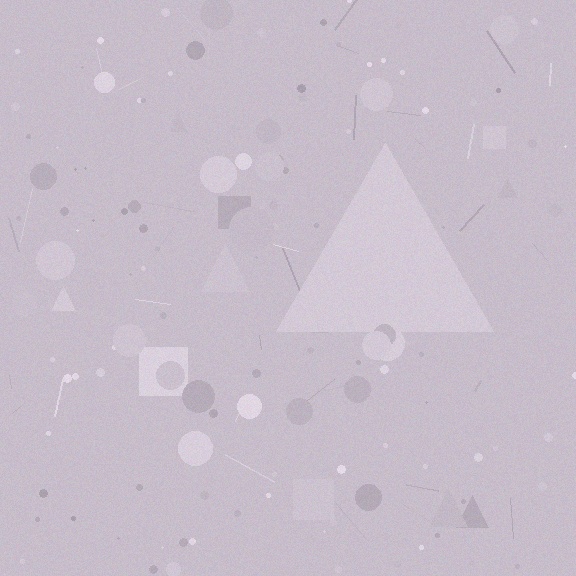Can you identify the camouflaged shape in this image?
The camouflaged shape is a triangle.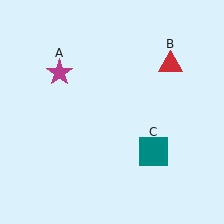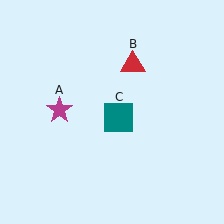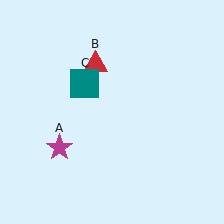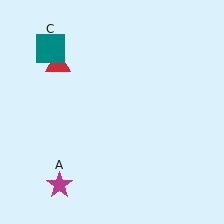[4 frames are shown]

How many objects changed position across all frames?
3 objects changed position: magenta star (object A), red triangle (object B), teal square (object C).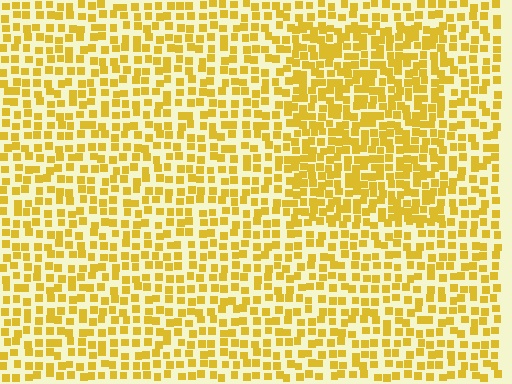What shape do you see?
I see a rectangle.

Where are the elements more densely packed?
The elements are more densely packed inside the rectangle boundary.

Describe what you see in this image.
The image contains small yellow elements arranged at two different densities. A rectangle-shaped region is visible where the elements are more densely packed than the surrounding area.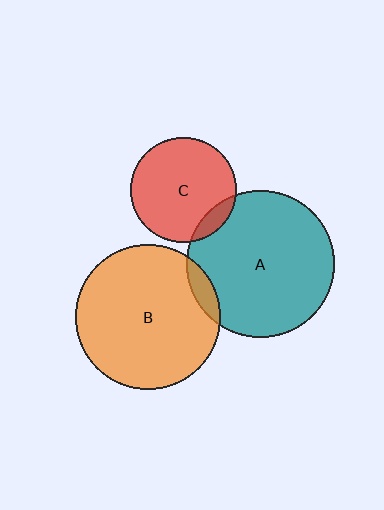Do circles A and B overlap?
Yes.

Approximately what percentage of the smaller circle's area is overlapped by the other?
Approximately 5%.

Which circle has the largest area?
Circle A (teal).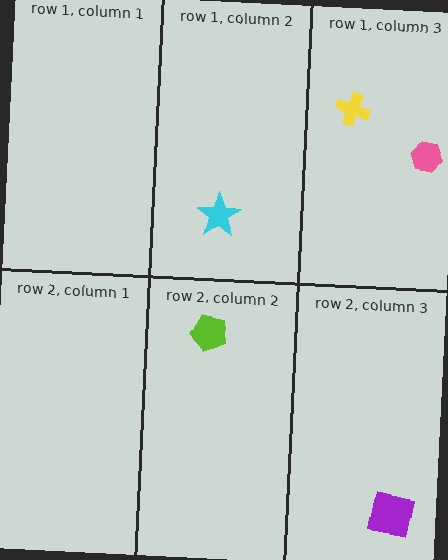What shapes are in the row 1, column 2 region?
The cyan star.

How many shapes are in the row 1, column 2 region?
1.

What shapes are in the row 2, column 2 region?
The lime pentagon.